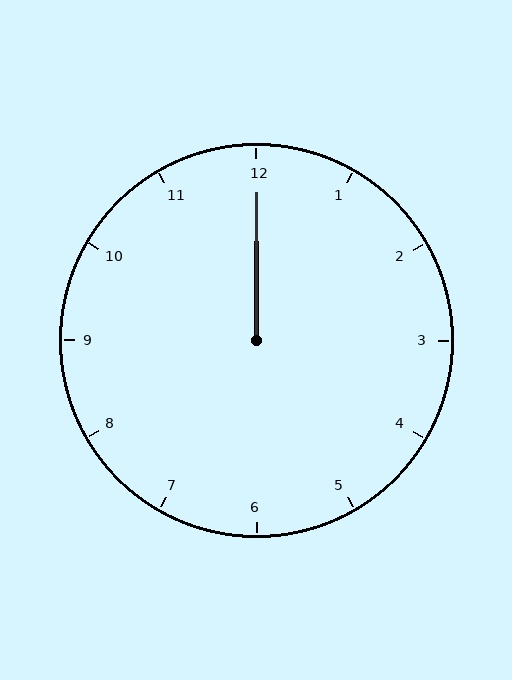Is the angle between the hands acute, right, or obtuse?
It is acute.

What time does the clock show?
12:00.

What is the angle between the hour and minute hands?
Approximately 0 degrees.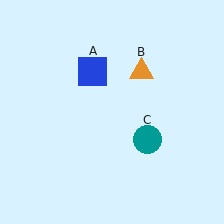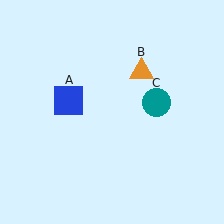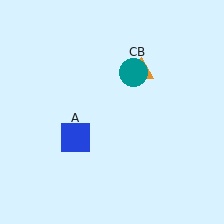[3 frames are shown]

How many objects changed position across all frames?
2 objects changed position: blue square (object A), teal circle (object C).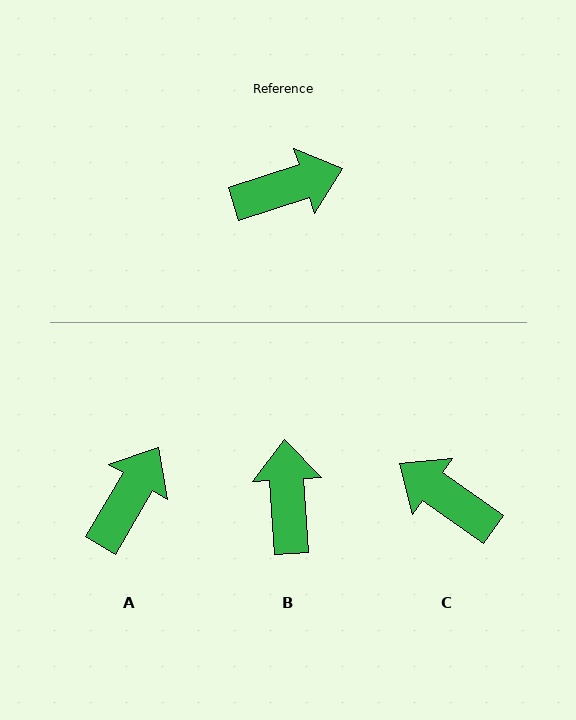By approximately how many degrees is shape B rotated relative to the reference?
Approximately 76 degrees counter-clockwise.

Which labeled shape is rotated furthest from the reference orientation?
C, about 127 degrees away.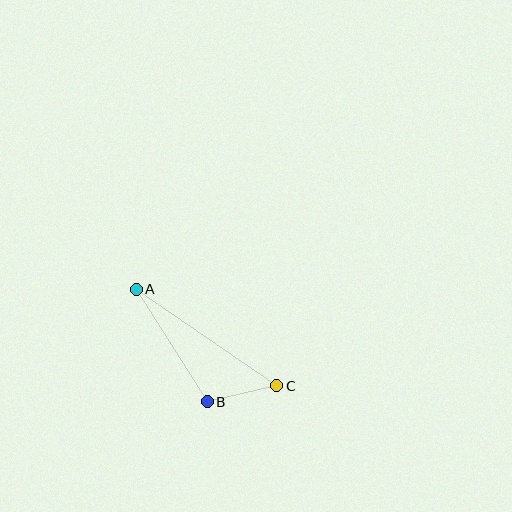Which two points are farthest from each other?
Points A and C are farthest from each other.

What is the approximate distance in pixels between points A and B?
The distance between A and B is approximately 133 pixels.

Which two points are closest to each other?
Points B and C are closest to each other.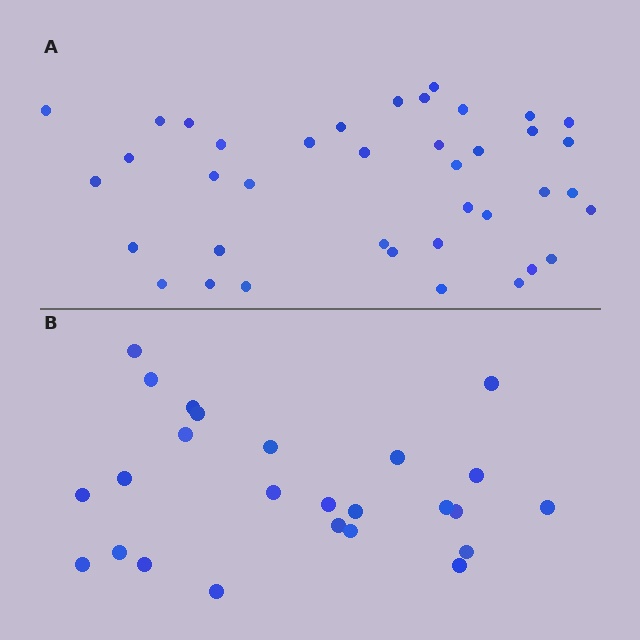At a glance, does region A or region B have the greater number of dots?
Region A (the top region) has more dots.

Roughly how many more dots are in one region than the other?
Region A has approximately 15 more dots than region B.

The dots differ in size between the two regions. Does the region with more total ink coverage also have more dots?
No. Region B has more total ink coverage because its dots are larger, but region A actually contains more individual dots. Total area can be misleading — the number of items is what matters here.